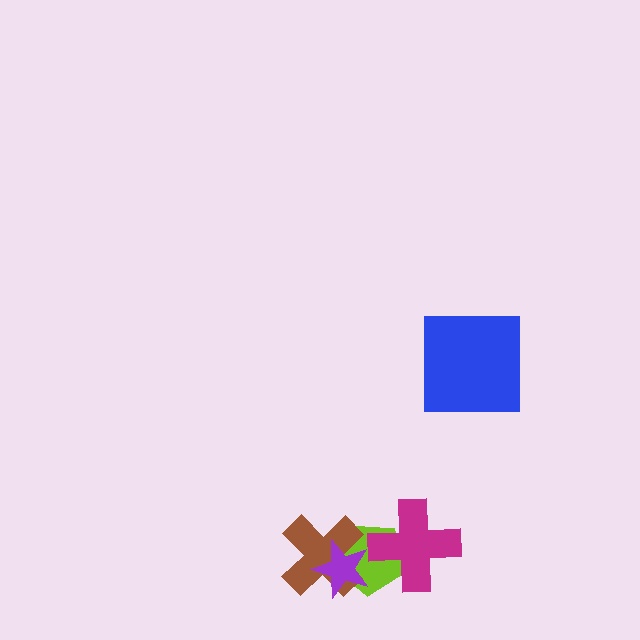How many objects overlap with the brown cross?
2 objects overlap with the brown cross.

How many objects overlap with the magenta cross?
1 object overlaps with the magenta cross.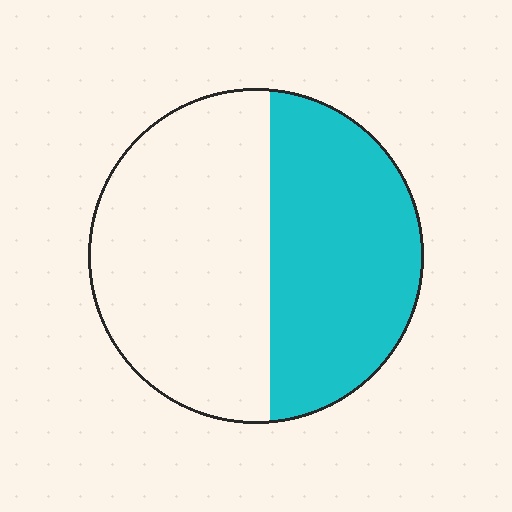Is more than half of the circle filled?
No.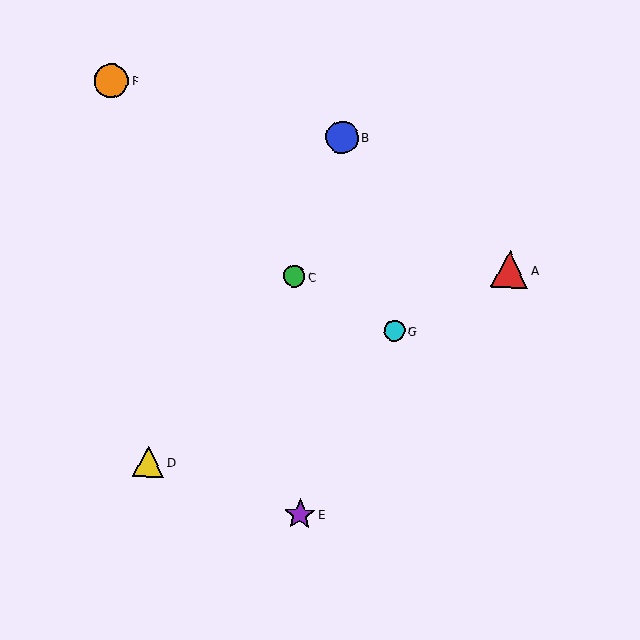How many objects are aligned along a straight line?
3 objects (A, D, G) are aligned along a straight line.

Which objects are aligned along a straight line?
Objects A, D, G are aligned along a straight line.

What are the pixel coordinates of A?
Object A is at (509, 269).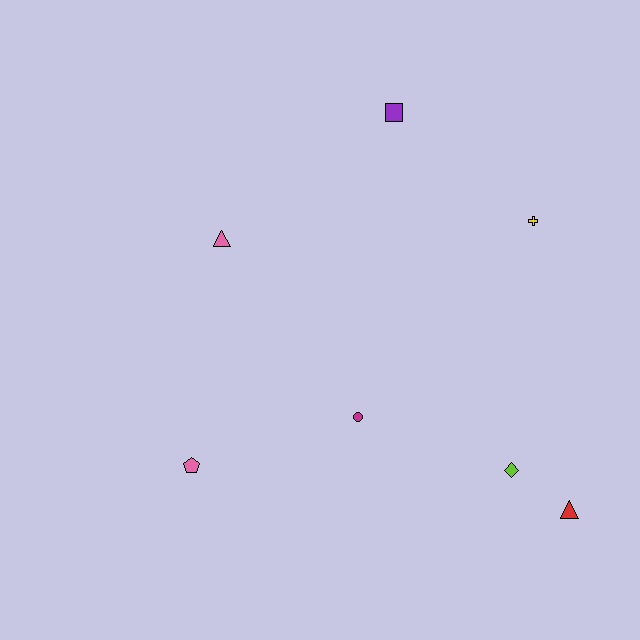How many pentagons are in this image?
There is 1 pentagon.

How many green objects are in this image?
There are no green objects.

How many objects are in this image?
There are 7 objects.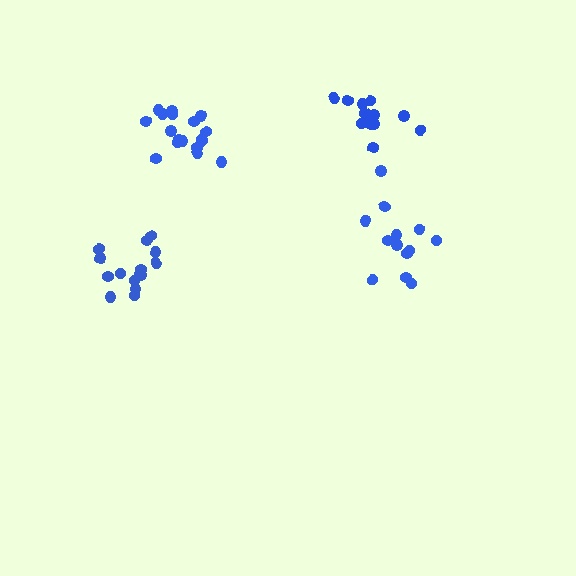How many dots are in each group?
Group 1: 13 dots, Group 2: 14 dots, Group 3: 15 dots, Group 4: 18 dots (60 total).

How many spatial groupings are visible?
There are 4 spatial groupings.